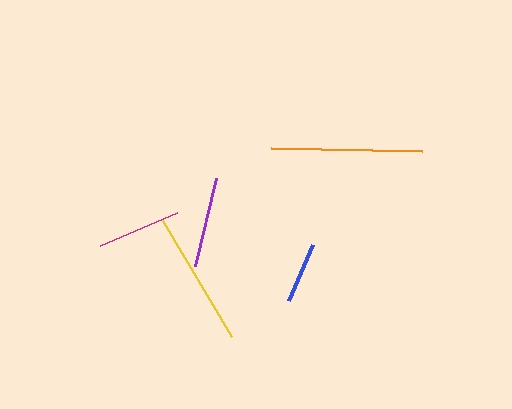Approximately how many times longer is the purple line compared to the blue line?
The purple line is approximately 1.5 times the length of the blue line.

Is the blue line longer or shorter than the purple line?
The purple line is longer than the blue line.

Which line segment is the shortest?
The blue line is the shortest at approximately 61 pixels.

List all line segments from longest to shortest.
From longest to shortest: orange, yellow, purple, magenta, blue.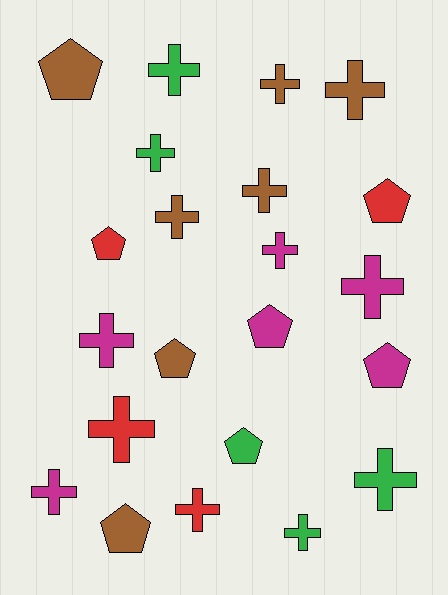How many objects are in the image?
There are 22 objects.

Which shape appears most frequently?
Cross, with 14 objects.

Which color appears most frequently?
Brown, with 7 objects.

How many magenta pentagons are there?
There are 2 magenta pentagons.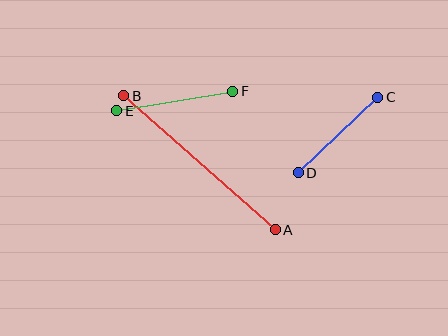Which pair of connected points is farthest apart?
Points A and B are farthest apart.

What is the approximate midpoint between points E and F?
The midpoint is at approximately (175, 101) pixels.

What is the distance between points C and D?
The distance is approximately 110 pixels.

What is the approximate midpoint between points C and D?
The midpoint is at approximately (338, 135) pixels.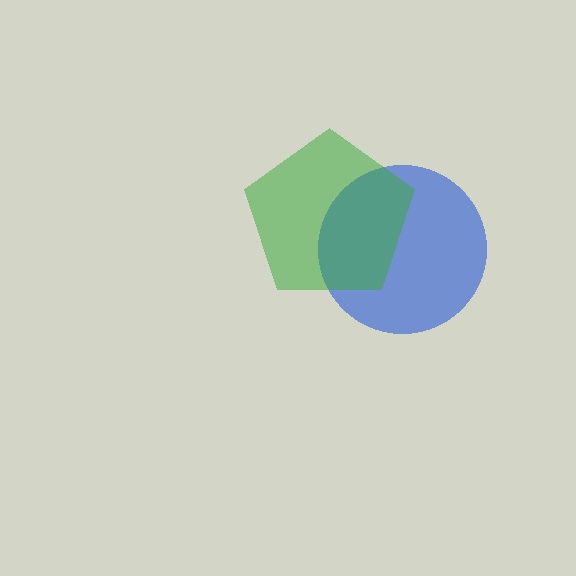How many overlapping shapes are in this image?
There are 2 overlapping shapes in the image.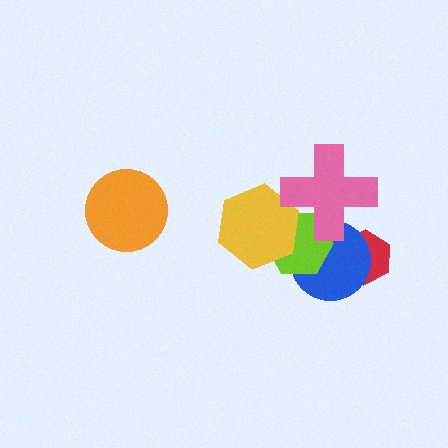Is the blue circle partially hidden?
Yes, it is partially covered by another shape.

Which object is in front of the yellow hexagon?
The pink cross is in front of the yellow hexagon.